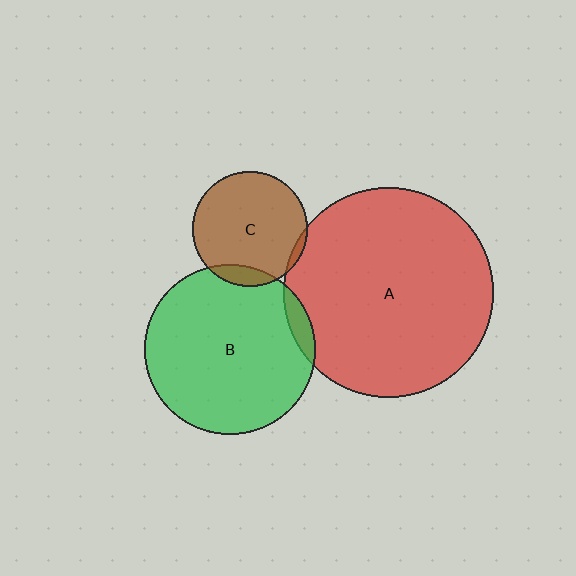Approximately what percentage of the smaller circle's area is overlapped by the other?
Approximately 5%.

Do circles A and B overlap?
Yes.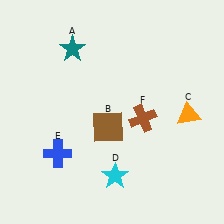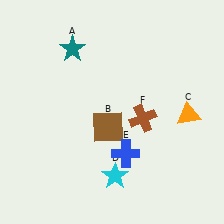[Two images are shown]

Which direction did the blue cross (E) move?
The blue cross (E) moved right.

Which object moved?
The blue cross (E) moved right.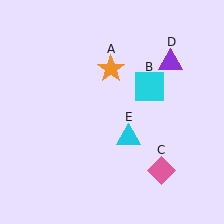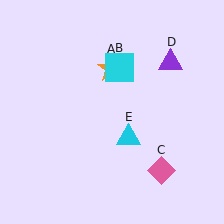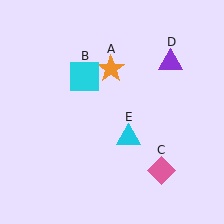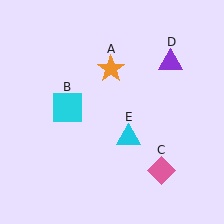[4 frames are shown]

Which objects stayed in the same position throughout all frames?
Orange star (object A) and pink diamond (object C) and purple triangle (object D) and cyan triangle (object E) remained stationary.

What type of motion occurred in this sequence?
The cyan square (object B) rotated counterclockwise around the center of the scene.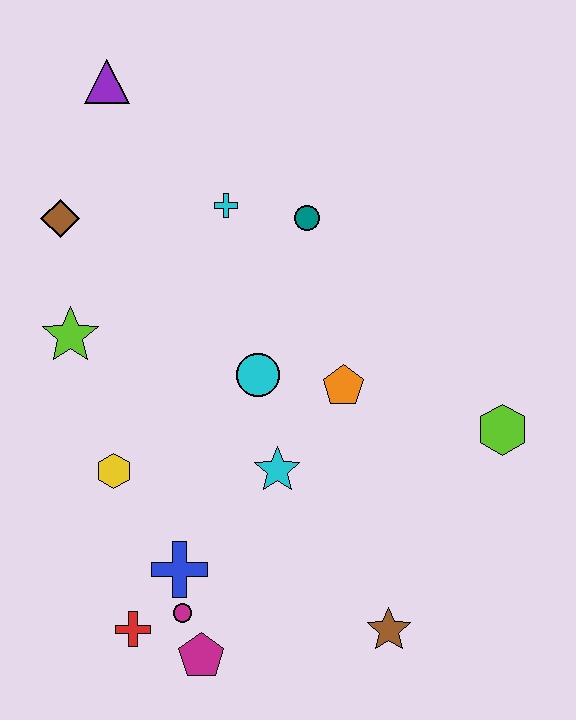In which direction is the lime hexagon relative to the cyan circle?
The lime hexagon is to the right of the cyan circle.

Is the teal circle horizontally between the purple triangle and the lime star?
No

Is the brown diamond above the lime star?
Yes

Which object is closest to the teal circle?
The cyan cross is closest to the teal circle.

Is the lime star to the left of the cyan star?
Yes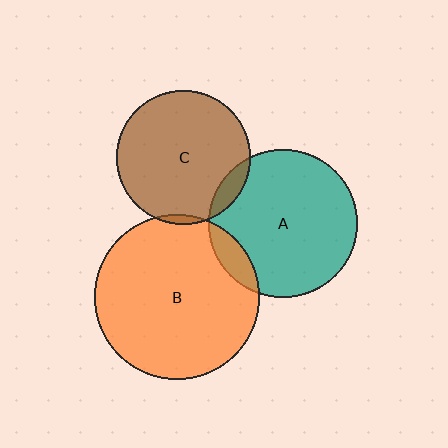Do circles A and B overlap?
Yes.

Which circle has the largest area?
Circle B (orange).